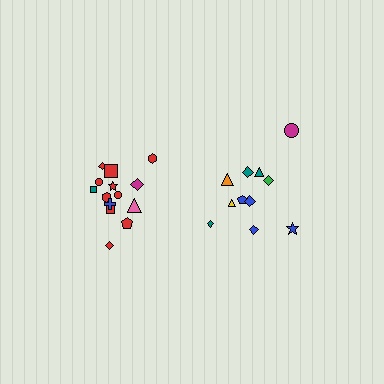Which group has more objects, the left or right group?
The left group.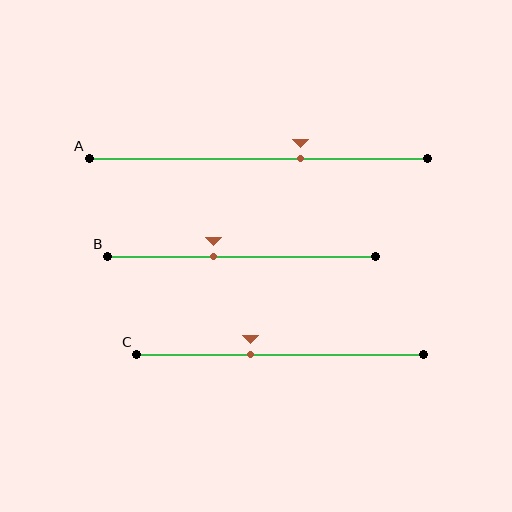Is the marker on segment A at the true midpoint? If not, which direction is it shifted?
No, the marker on segment A is shifted to the right by about 13% of the segment length.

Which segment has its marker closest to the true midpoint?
Segment C has its marker closest to the true midpoint.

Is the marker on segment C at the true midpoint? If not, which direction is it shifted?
No, the marker on segment C is shifted to the left by about 10% of the segment length.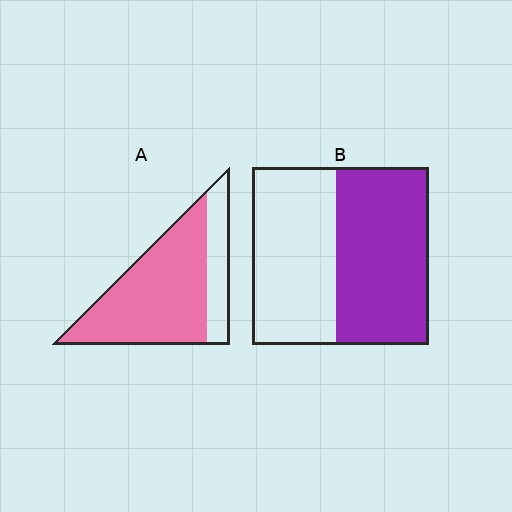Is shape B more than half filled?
Roughly half.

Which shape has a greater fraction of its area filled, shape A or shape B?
Shape A.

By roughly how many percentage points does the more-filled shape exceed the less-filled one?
By roughly 25 percentage points (A over B).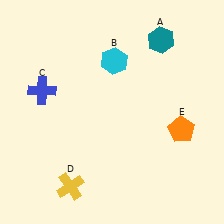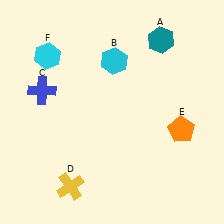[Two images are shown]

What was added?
A cyan hexagon (F) was added in Image 2.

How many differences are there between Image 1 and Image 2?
There is 1 difference between the two images.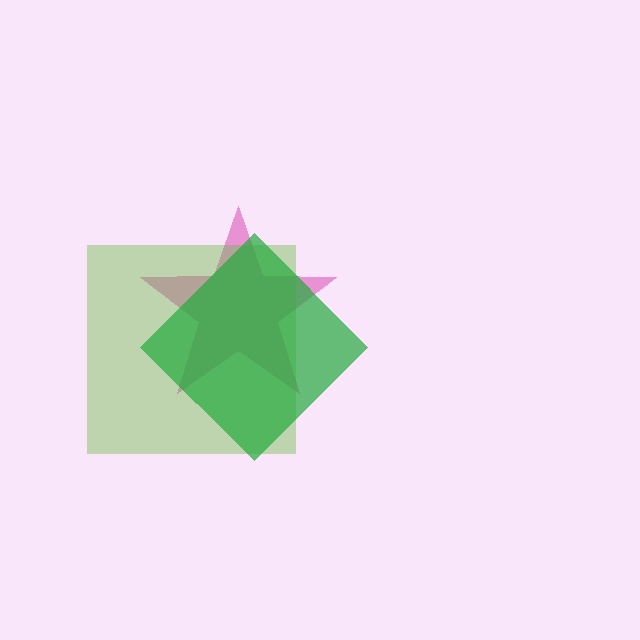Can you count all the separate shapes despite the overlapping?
Yes, there are 3 separate shapes.